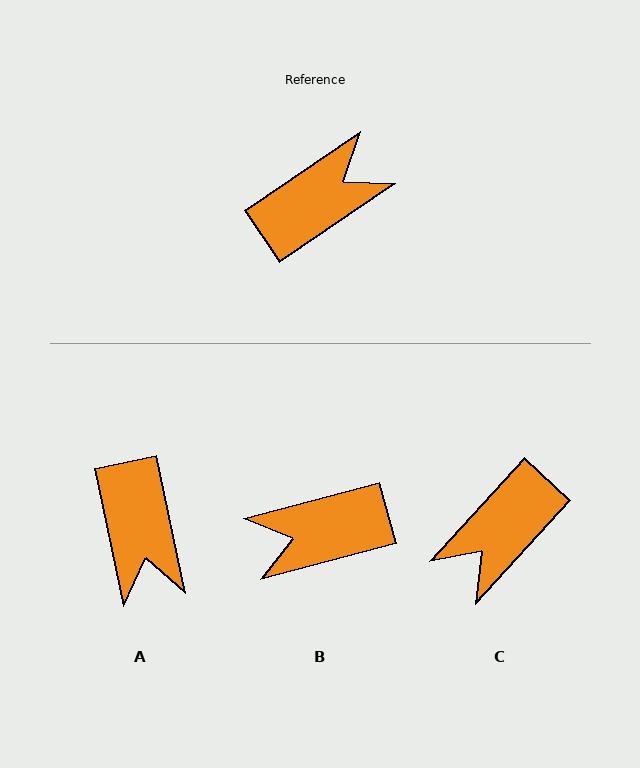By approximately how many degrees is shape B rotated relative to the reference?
Approximately 161 degrees counter-clockwise.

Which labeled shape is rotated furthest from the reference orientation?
C, about 167 degrees away.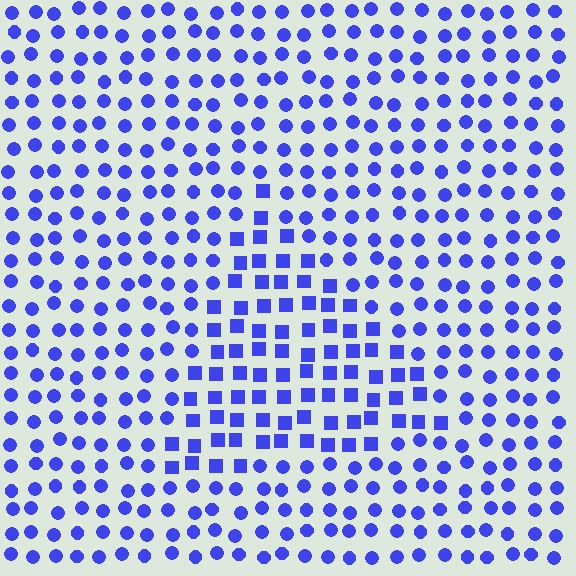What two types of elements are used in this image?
The image uses squares inside the triangle region and circles outside it.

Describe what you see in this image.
The image is filled with small blue elements arranged in a uniform grid. A triangle-shaped region contains squares, while the surrounding area contains circles. The boundary is defined purely by the change in element shape.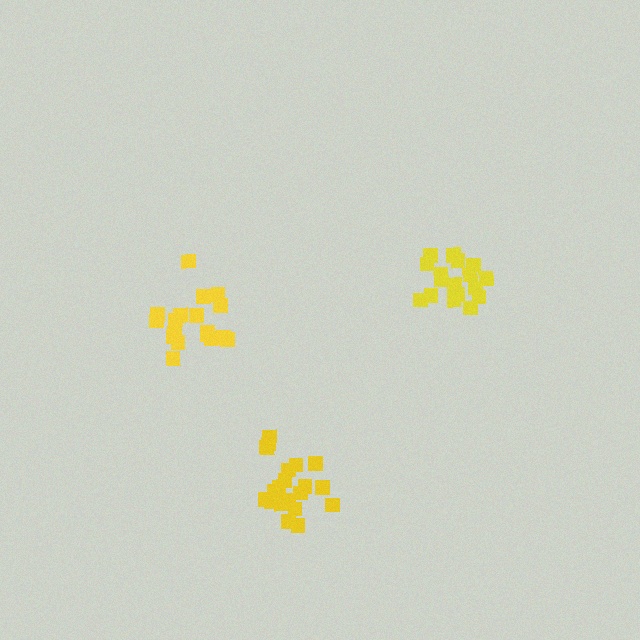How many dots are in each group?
Group 1: 17 dots, Group 2: 18 dots, Group 3: 20 dots (55 total).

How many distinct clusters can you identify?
There are 3 distinct clusters.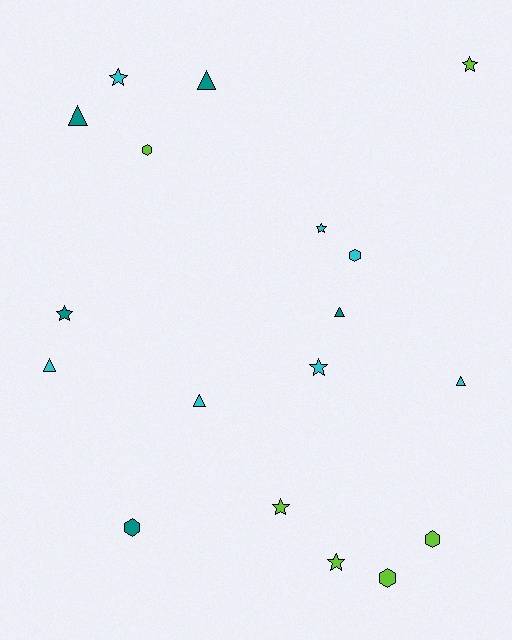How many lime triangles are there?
There are no lime triangles.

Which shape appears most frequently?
Star, with 7 objects.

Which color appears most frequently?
Cyan, with 7 objects.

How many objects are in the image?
There are 18 objects.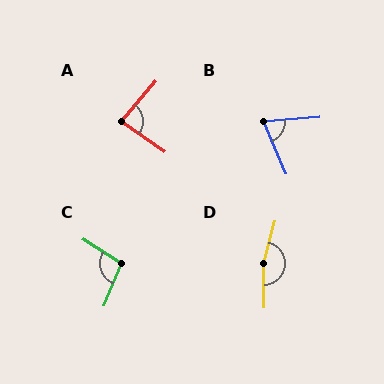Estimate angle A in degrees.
Approximately 85 degrees.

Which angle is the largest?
D, at approximately 163 degrees.